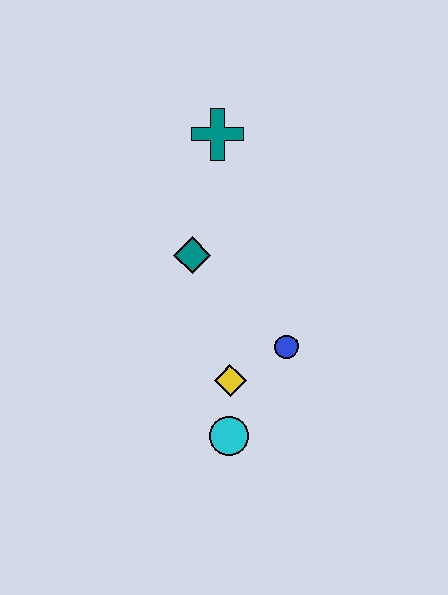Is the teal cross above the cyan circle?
Yes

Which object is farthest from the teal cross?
The cyan circle is farthest from the teal cross.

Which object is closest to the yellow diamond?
The cyan circle is closest to the yellow diamond.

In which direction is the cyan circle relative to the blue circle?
The cyan circle is below the blue circle.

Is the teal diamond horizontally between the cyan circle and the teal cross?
No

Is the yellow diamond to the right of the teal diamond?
Yes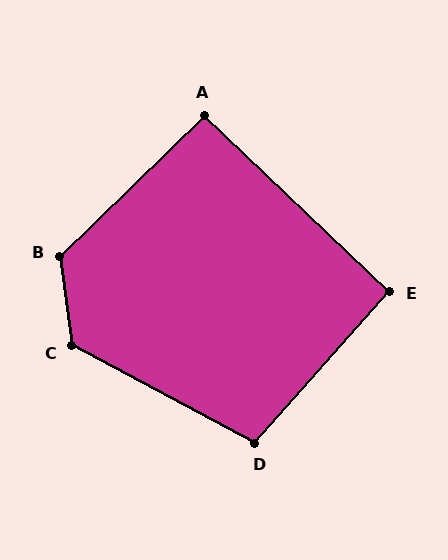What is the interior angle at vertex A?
Approximately 92 degrees (approximately right).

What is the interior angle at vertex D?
Approximately 104 degrees (obtuse).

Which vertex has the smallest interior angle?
E, at approximately 92 degrees.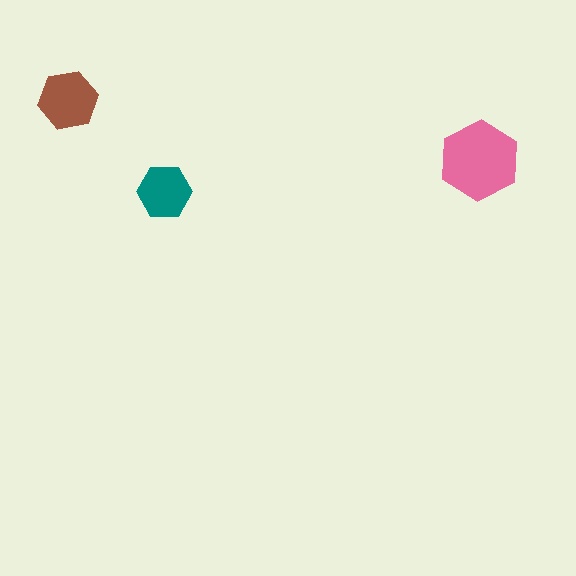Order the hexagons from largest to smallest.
the pink one, the brown one, the teal one.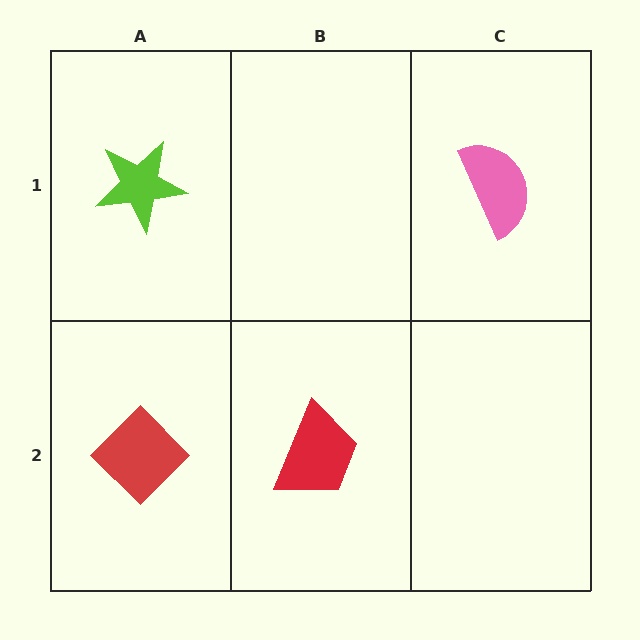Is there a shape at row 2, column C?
No, that cell is empty.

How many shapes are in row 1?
2 shapes.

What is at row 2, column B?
A red trapezoid.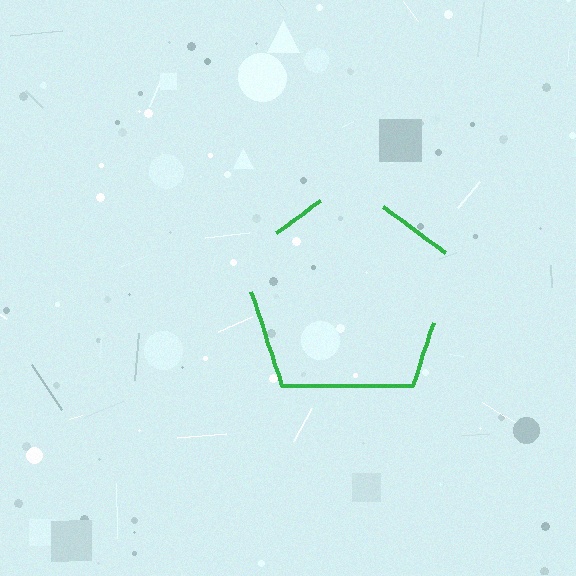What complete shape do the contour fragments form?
The contour fragments form a pentagon.